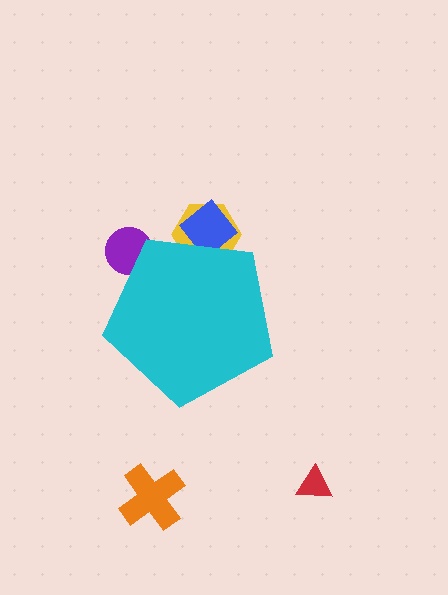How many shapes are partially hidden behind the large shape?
3 shapes are partially hidden.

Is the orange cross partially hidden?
No, the orange cross is fully visible.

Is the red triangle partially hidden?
No, the red triangle is fully visible.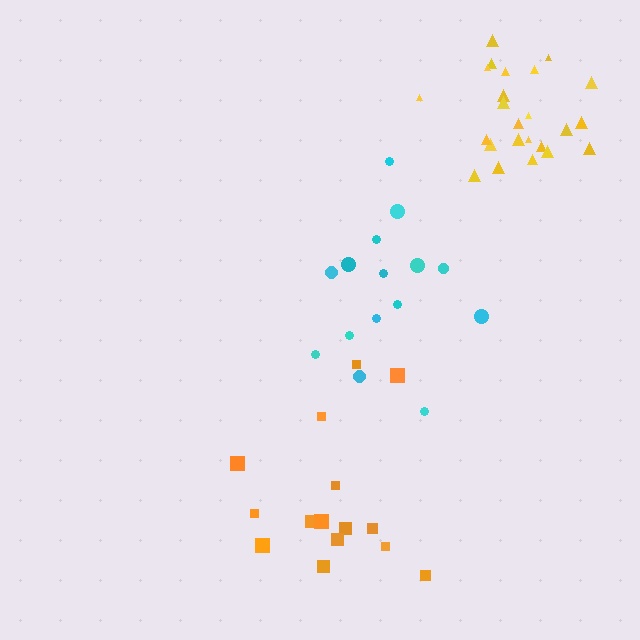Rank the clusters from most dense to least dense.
yellow, cyan, orange.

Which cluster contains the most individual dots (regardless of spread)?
Yellow (24).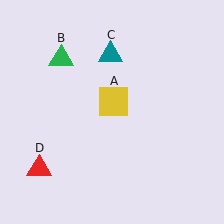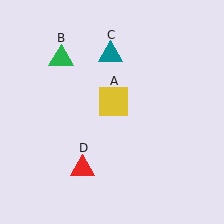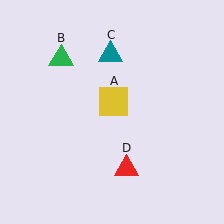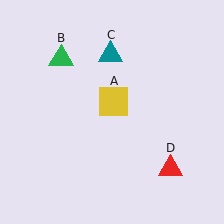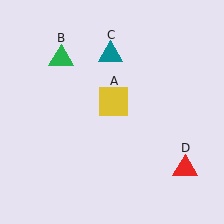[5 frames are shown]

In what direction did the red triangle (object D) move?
The red triangle (object D) moved right.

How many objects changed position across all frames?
1 object changed position: red triangle (object D).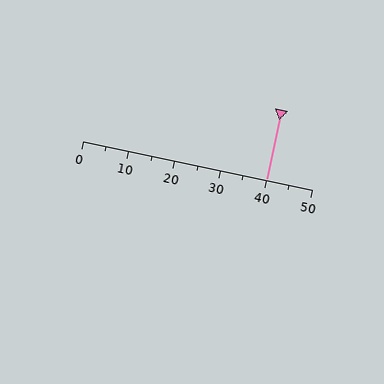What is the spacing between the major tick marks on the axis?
The major ticks are spaced 10 apart.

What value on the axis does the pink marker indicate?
The marker indicates approximately 40.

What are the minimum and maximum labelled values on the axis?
The axis runs from 0 to 50.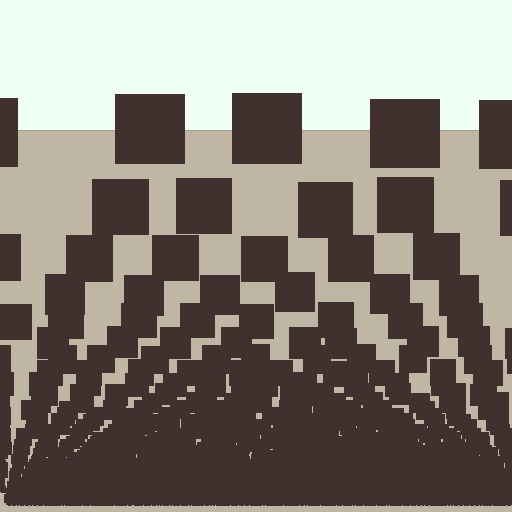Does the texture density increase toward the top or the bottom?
Density increases toward the bottom.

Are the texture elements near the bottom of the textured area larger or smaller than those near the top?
Smaller. The gradient is inverted — elements near the bottom are smaller and denser.